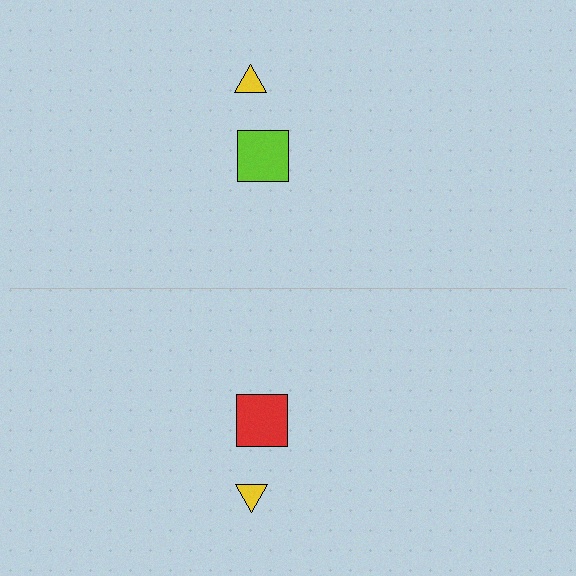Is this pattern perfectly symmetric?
No, the pattern is not perfectly symmetric. The red square on the bottom side breaks the symmetry — its mirror counterpart is lime.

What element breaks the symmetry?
The red square on the bottom side breaks the symmetry — its mirror counterpart is lime.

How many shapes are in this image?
There are 4 shapes in this image.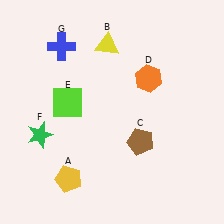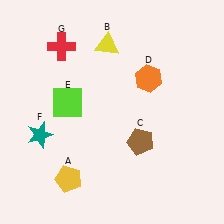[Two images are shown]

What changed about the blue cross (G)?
In Image 1, G is blue. In Image 2, it changed to red.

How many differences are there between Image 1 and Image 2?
There are 2 differences between the two images.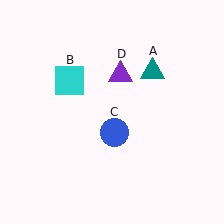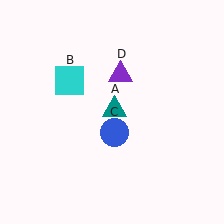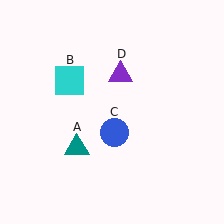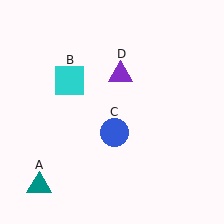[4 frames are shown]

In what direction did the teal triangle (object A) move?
The teal triangle (object A) moved down and to the left.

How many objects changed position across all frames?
1 object changed position: teal triangle (object A).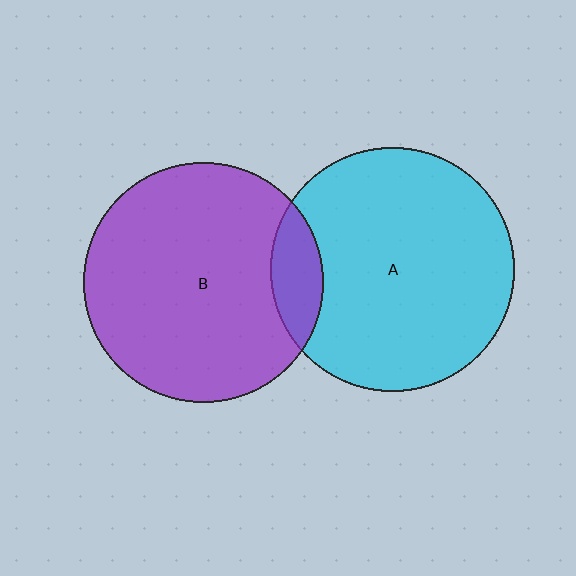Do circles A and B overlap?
Yes.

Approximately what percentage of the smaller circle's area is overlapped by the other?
Approximately 10%.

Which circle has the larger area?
Circle A (cyan).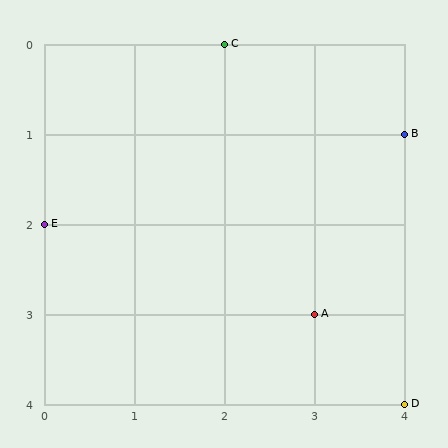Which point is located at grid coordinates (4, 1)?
Point B is at (4, 1).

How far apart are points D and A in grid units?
Points D and A are 1 column and 1 row apart (about 1.4 grid units diagonally).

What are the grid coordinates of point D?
Point D is at grid coordinates (4, 4).